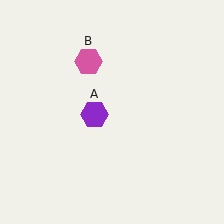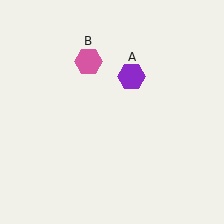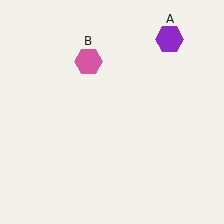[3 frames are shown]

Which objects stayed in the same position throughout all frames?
Pink hexagon (object B) remained stationary.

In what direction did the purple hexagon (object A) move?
The purple hexagon (object A) moved up and to the right.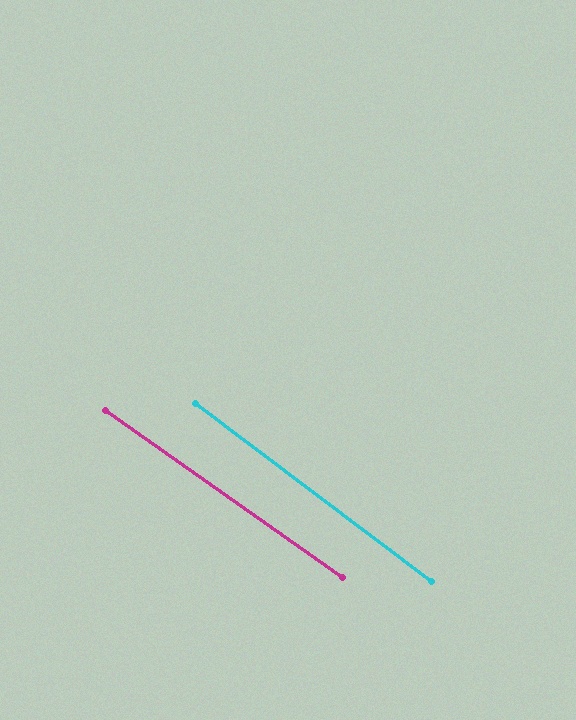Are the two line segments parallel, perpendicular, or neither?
Parallel — their directions differ by only 1.7°.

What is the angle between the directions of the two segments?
Approximately 2 degrees.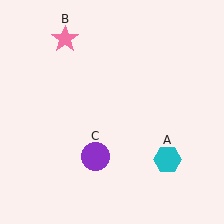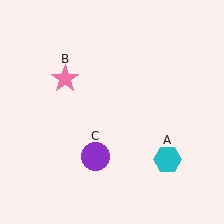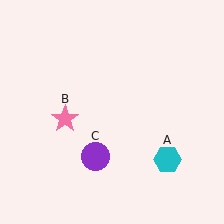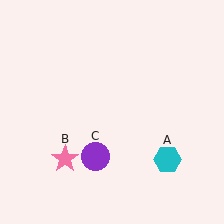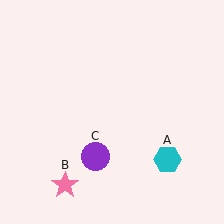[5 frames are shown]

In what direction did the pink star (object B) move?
The pink star (object B) moved down.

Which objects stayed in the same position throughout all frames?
Cyan hexagon (object A) and purple circle (object C) remained stationary.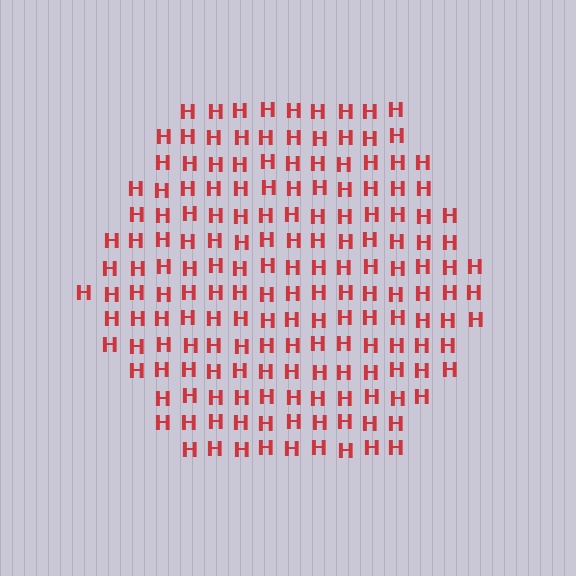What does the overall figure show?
The overall figure shows a hexagon.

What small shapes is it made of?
It is made of small letter H's.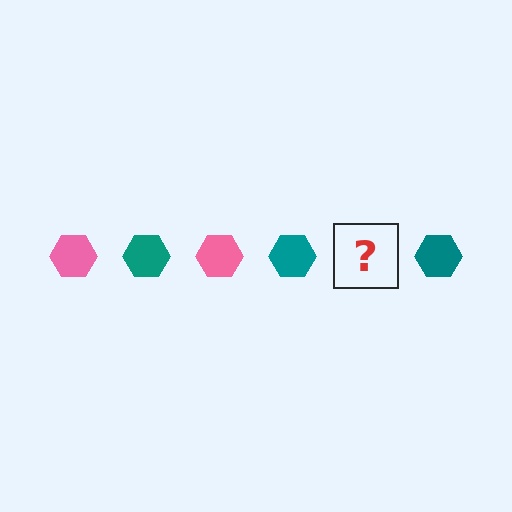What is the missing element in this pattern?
The missing element is a pink hexagon.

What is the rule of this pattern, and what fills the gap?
The rule is that the pattern cycles through pink, teal hexagons. The gap should be filled with a pink hexagon.